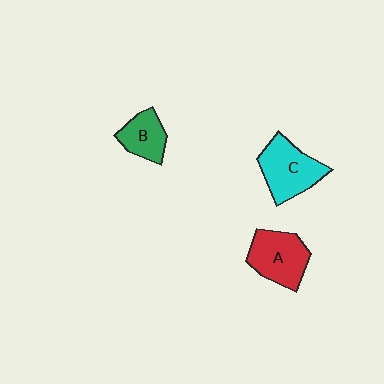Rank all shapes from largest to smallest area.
From largest to smallest: C (cyan), A (red), B (green).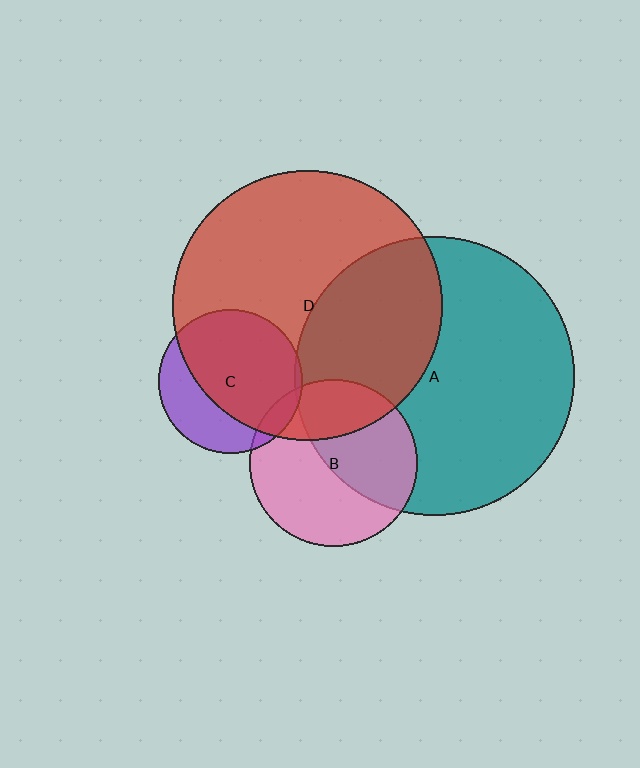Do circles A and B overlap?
Yes.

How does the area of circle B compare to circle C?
Approximately 1.3 times.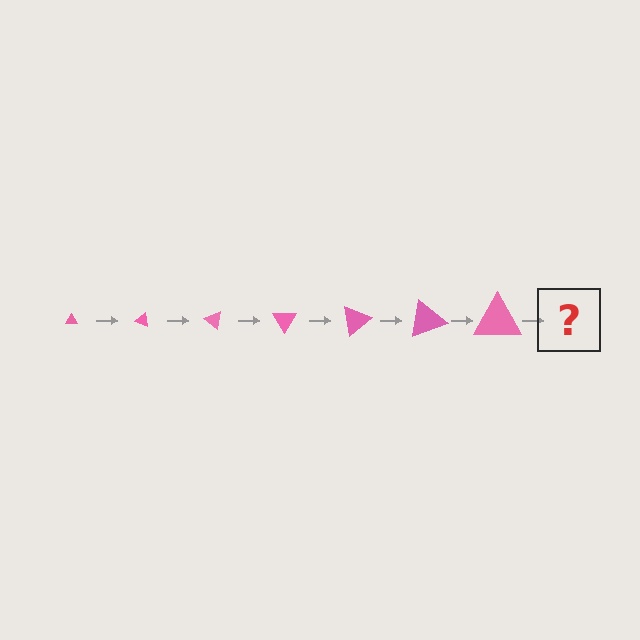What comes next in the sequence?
The next element should be a triangle, larger than the previous one and rotated 140 degrees from the start.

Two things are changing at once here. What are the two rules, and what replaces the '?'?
The two rules are that the triangle grows larger each step and it rotates 20 degrees each step. The '?' should be a triangle, larger than the previous one and rotated 140 degrees from the start.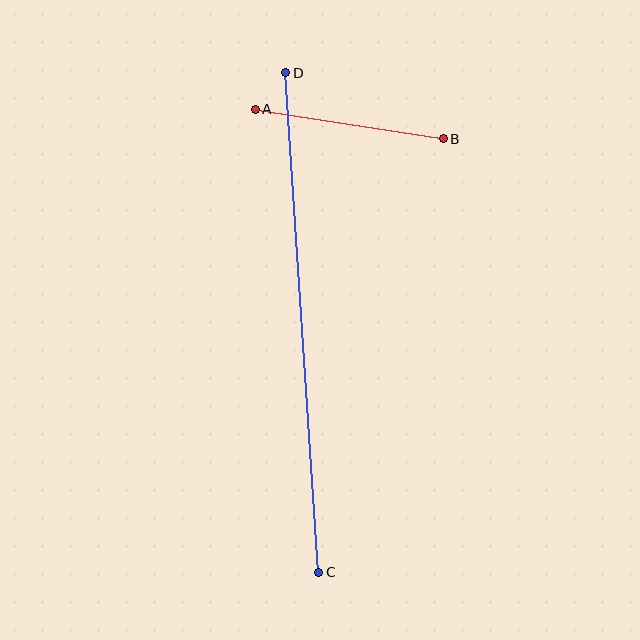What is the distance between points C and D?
The distance is approximately 500 pixels.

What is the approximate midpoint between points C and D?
The midpoint is at approximately (302, 323) pixels.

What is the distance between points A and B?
The distance is approximately 190 pixels.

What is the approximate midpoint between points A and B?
The midpoint is at approximately (349, 124) pixels.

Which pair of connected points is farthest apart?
Points C and D are farthest apart.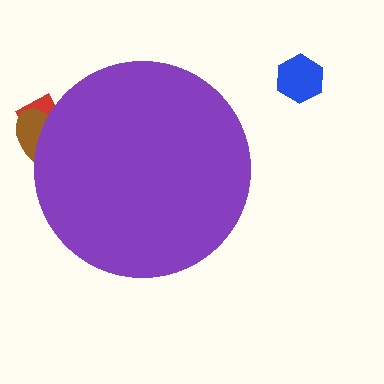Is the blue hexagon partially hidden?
No, the blue hexagon is fully visible.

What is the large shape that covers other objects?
A purple circle.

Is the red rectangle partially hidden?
Yes, the red rectangle is partially hidden behind the purple circle.